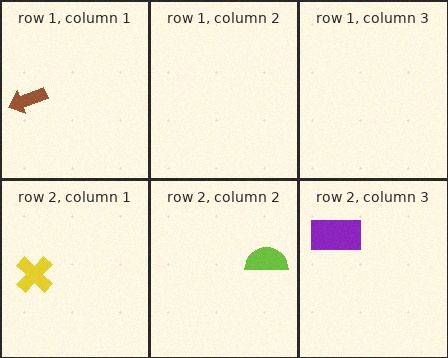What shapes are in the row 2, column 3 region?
The purple rectangle.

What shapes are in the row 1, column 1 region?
The brown arrow.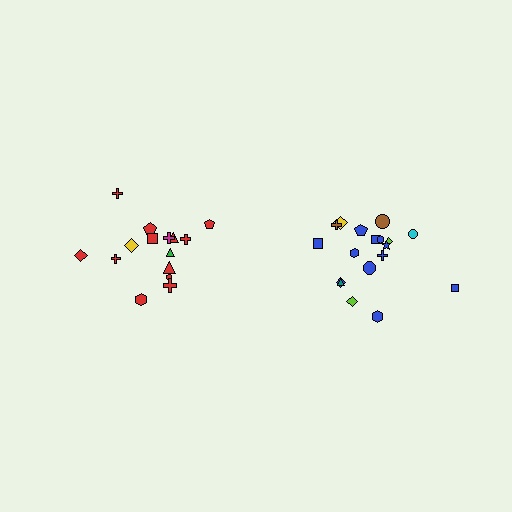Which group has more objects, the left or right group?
The right group.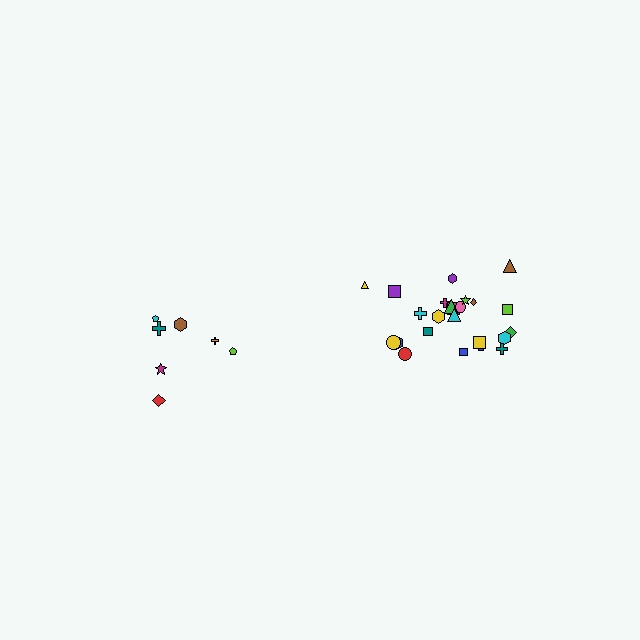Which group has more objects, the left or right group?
The right group.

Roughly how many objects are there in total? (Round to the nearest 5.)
Roughly 30 objects in total.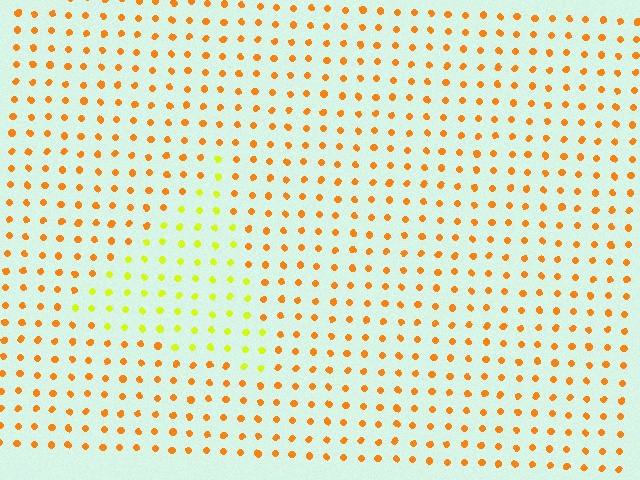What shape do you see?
I see a triangle.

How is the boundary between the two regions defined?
The boundary is defined purely by a slight shift in hue (about 41 degrees). Spacing, size, and orientation are identical on both sides.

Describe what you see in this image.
The image is filled with small orange elements in a uniform arrangement. A triangle-shaped region is visible where the elements are tinted to a slightly different hue, forming a subtle color boundary.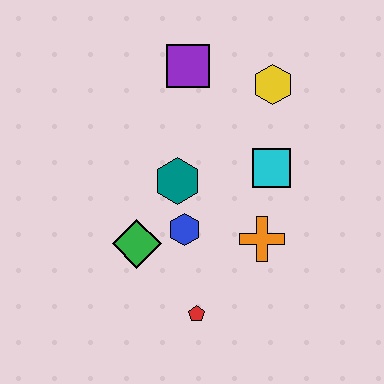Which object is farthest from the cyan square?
The red pentagon is farthest from the cyan square.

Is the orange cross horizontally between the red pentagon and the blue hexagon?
No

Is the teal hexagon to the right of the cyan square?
No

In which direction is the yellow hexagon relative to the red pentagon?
The yellow hexagon is above the red pentagon.